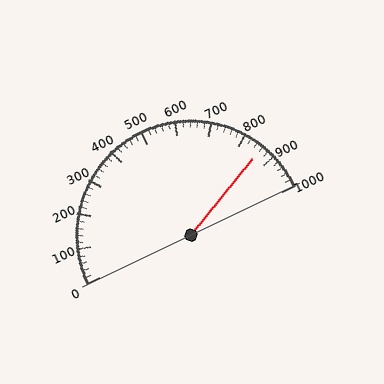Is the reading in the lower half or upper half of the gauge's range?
The reading is in the upper half of the range (0 to 1000).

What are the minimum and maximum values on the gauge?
The gauge ranges from 0 to 1000.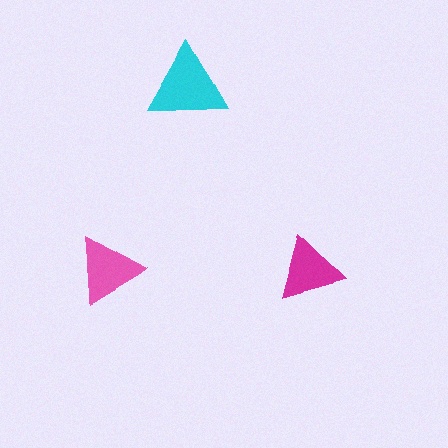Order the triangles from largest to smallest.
the cyan one, the pink one, the magenta one.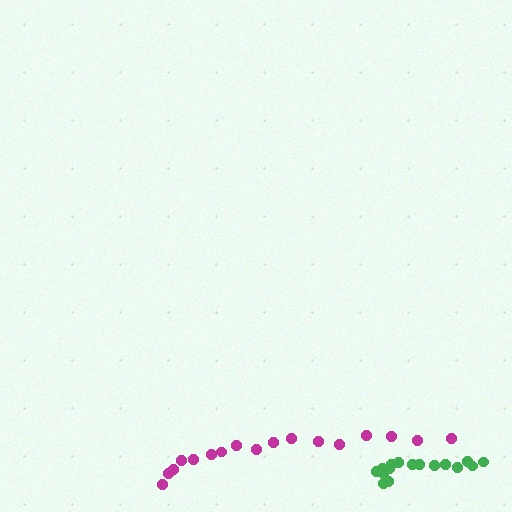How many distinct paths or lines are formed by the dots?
There are 2 distinct paths.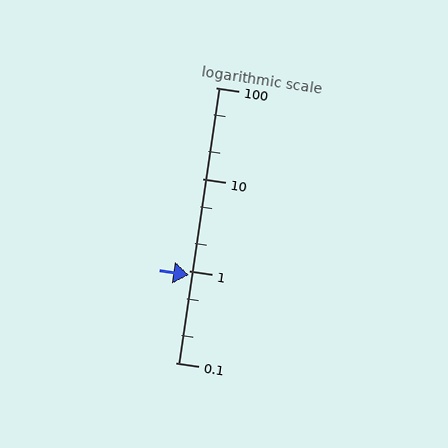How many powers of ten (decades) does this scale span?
The scale spans 3 decades, from 0.1 to 100.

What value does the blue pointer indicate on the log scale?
The pointer indicates approximately 0.9.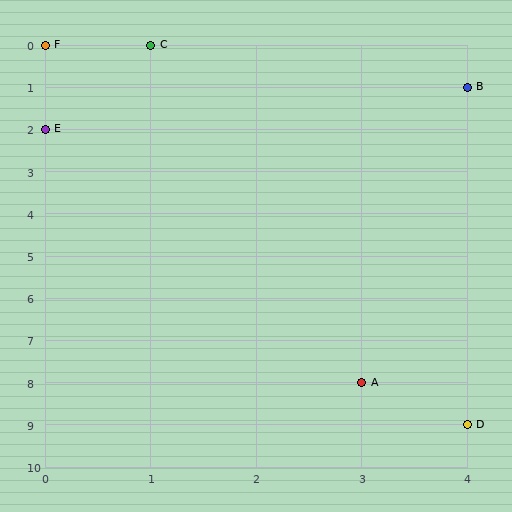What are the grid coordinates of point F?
Point F is at grid coordinates (0, 0).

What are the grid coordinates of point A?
Point A is at grid coordinates (3, 8).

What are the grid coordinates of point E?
Point E is at grid coordinates (0, 2).